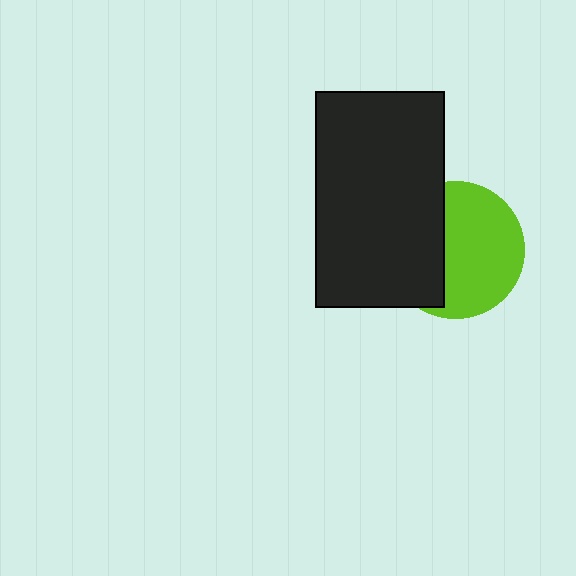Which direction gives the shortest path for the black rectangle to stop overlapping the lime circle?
Moving left gives the shortest separation.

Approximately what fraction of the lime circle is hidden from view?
Roughly 40% of the lime circle is hidden behind the black rectangle.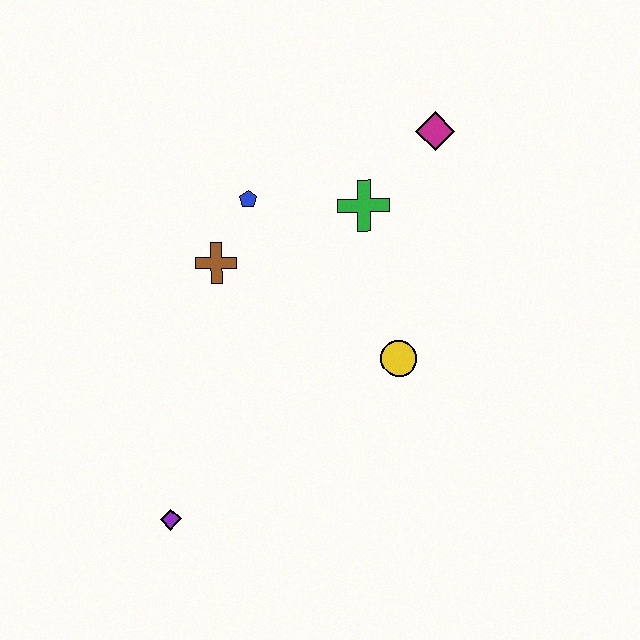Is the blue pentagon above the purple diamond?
Yes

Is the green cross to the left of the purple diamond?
No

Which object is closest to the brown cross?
The blue pentagon is closest to the brown cross.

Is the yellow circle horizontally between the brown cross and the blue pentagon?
No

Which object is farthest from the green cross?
The purple diamond is farthest from the green cross.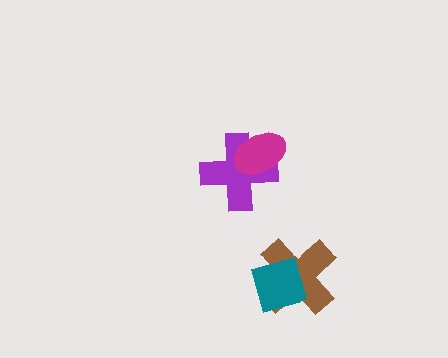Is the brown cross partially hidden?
Yes, it is partially covered by another shape.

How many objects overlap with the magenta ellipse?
1 object overlaps with the magenta ellipse.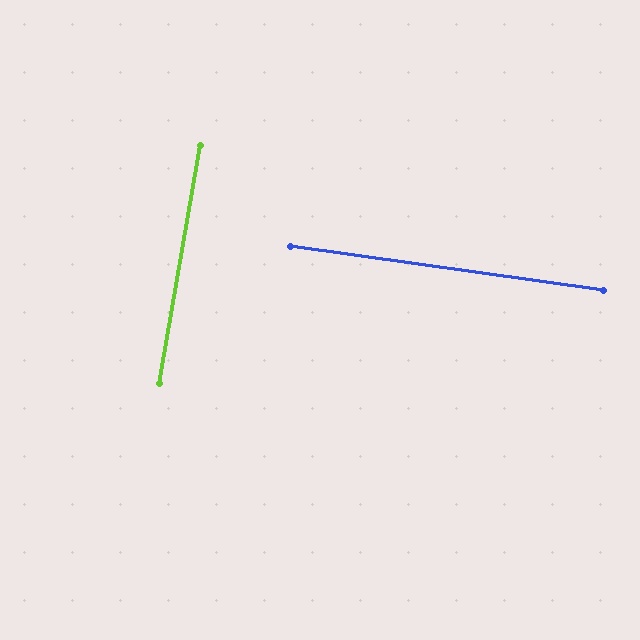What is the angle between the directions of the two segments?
Approximately 88 degrees.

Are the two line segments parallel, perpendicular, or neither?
Perpendicular — they meet at approximately 88°.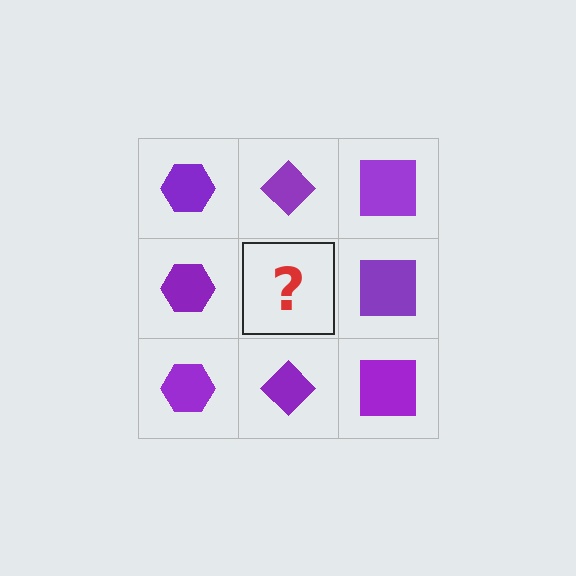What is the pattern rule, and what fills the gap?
The rule is that each column has a consistent shape. The gap should be filled with a purple diamond.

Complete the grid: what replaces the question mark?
The question mark should be replaced with a purple diamond.